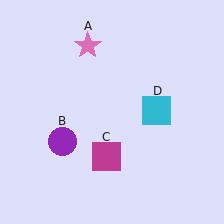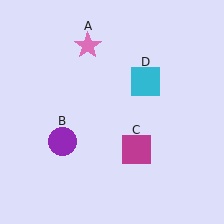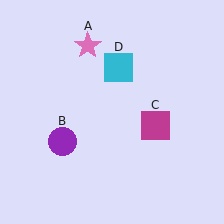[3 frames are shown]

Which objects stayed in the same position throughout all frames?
Pink star (object A) and purple circle (object B) remained stationary.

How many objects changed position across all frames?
2 objects changed position: magenta square (object C), cyan square (object D).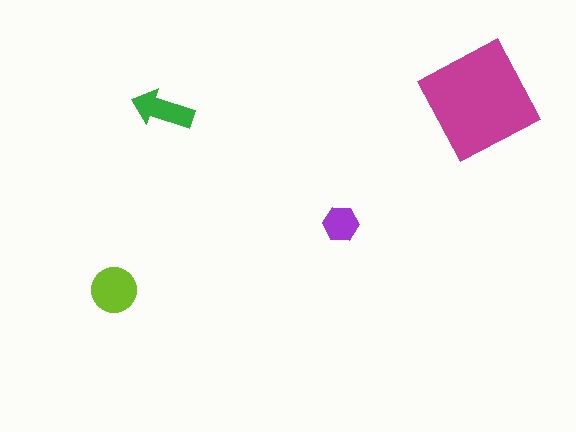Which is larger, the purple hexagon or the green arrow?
The green arrow.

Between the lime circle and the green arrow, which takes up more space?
The lime circle.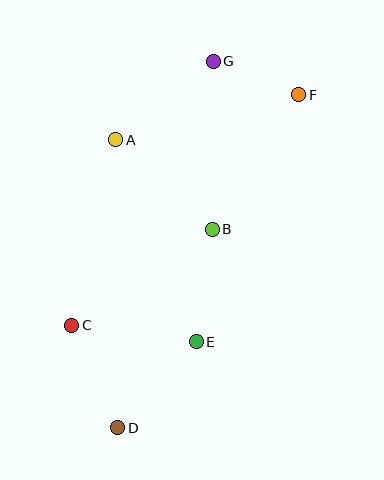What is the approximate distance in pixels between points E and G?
The distance between E and G is approximately 281 pixels.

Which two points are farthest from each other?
Points D and F are farthest from each other.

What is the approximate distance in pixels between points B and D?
The distance between B and D is approximately 220 pixels.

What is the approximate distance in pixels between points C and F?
The distance between C and F is approximately 323 pixels.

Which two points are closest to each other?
Points F and G are closest to each other.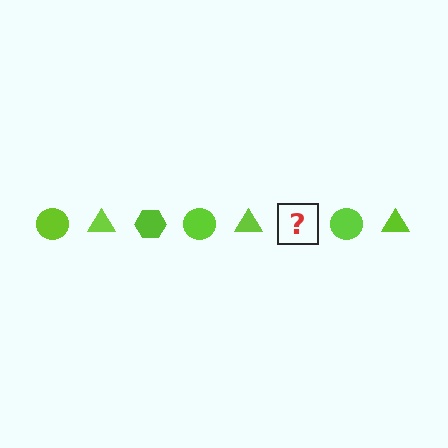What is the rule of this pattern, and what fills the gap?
The rule is that the pattern cycles through circle, triangle, hexagon shapes in lime. The gap should be filled with a lime hexagon.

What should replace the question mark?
The question mark should be replaced with a lime hexagon.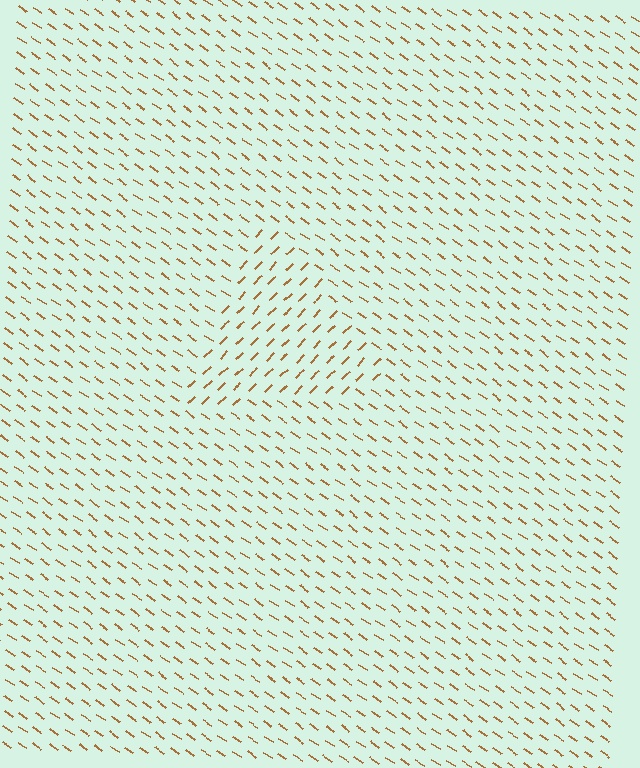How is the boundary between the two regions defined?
The boundary is defined purely by a change in line orientation (approximately 79 degrees difference). All lines are the same color and thickness.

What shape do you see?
I see a triangle.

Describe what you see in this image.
The image is filled with small brown line segments. A triangle region in the image has lines oriented differently from the surrounding lines, creating a visible texture boundary.